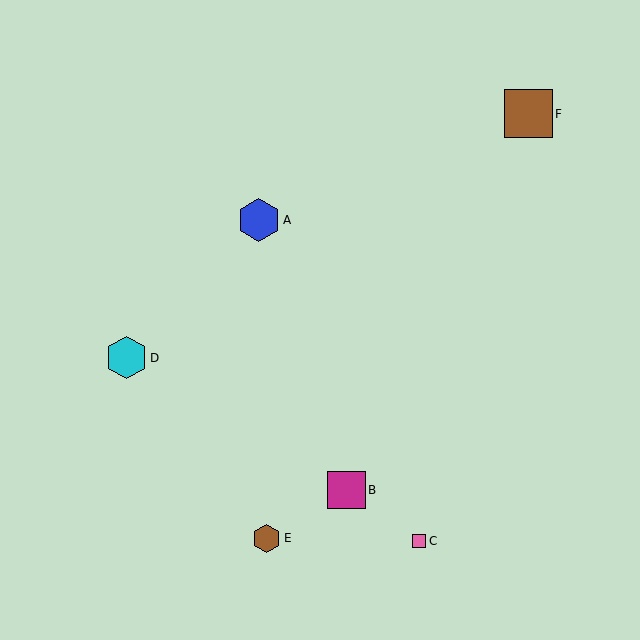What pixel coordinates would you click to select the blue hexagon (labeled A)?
Click at (259, 220) to select the blue hexagon A.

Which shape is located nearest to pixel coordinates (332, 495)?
The magenta square (labeled B) at (347, 490) is nearest to that location.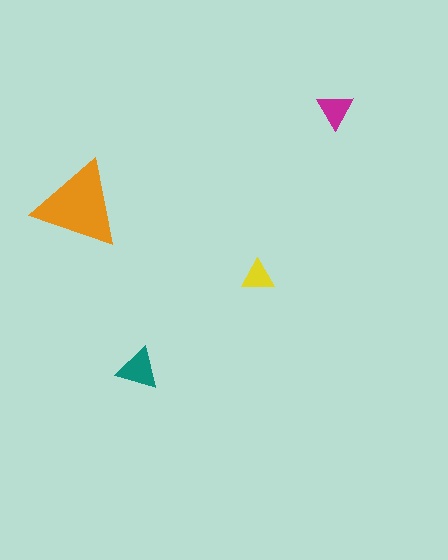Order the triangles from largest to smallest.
the orange one, the teal one, the magenta one, the yellow one.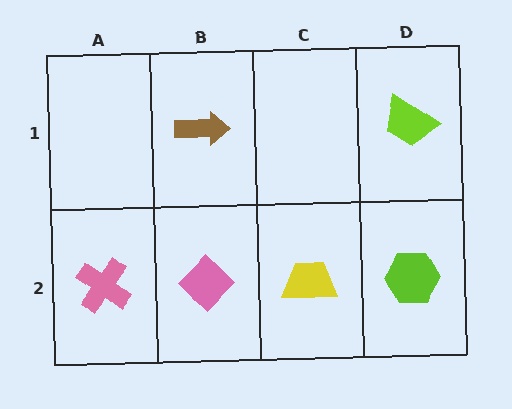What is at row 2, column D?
A lime hexagon.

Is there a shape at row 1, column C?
No, that cell is empty.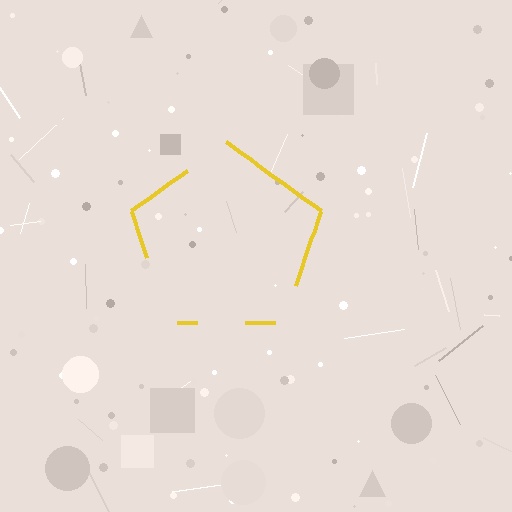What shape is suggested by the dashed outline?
The dashed outline suggests a pentagon.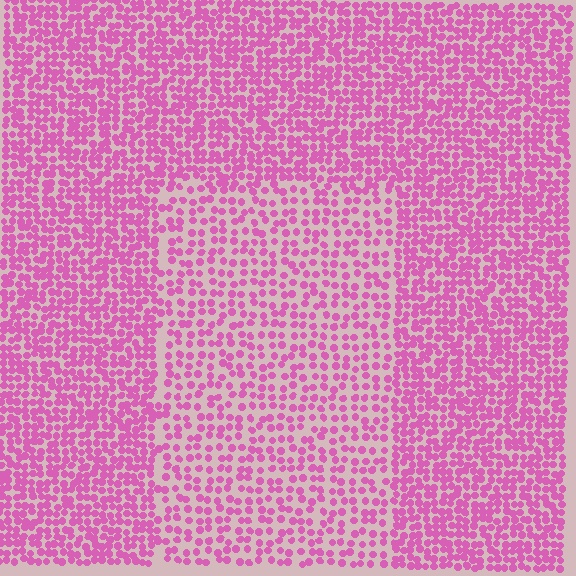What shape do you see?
I see a rectangle.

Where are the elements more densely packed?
The elements are more densely packed outside the rectangle boundary.